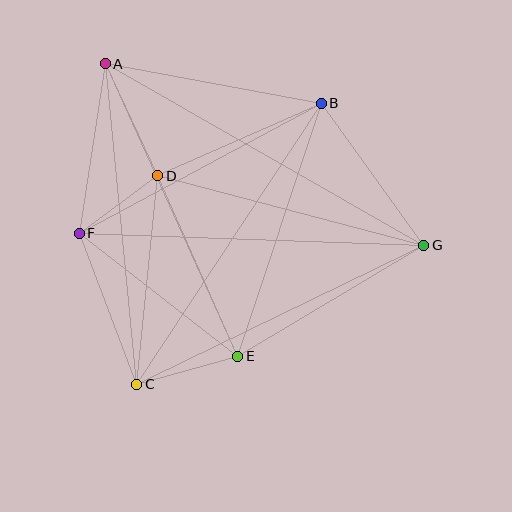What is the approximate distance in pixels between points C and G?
The distance between C and G is approximately 319 pixels.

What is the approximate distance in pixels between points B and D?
The distance between B and D is approximately 179 pixels.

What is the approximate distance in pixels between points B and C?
The distance between B and C is approximately 336 pixels.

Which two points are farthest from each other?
Points A and G are farthest from each other.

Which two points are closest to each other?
Points D and F are closest to each other.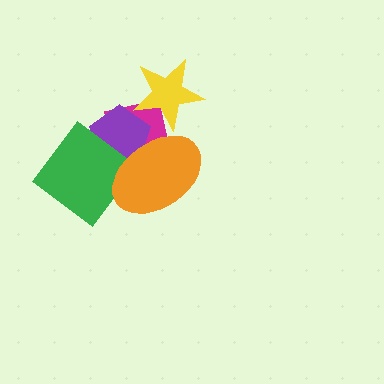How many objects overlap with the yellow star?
1 object overlaps with the yellow star.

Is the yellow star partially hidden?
No, no other shape covers it.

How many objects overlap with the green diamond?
2 objects overlap with the green diamond.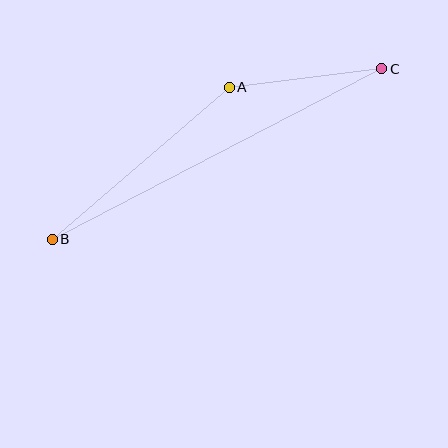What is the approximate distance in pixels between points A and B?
The distance between A and B is approximately 233 pixels.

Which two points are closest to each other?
Points A and C are closest to each other.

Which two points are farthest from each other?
Points B and C are farthest from each other.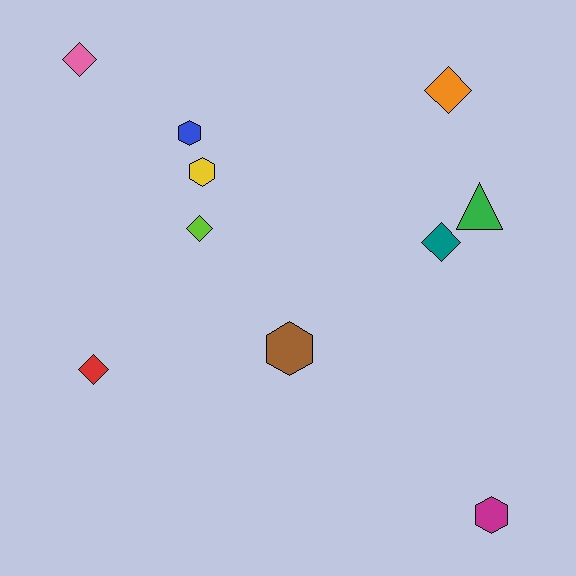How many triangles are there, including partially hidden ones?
There is 1 triangle.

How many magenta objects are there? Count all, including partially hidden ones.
There is 1 magenta object.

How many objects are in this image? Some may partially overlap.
There are 10 objects.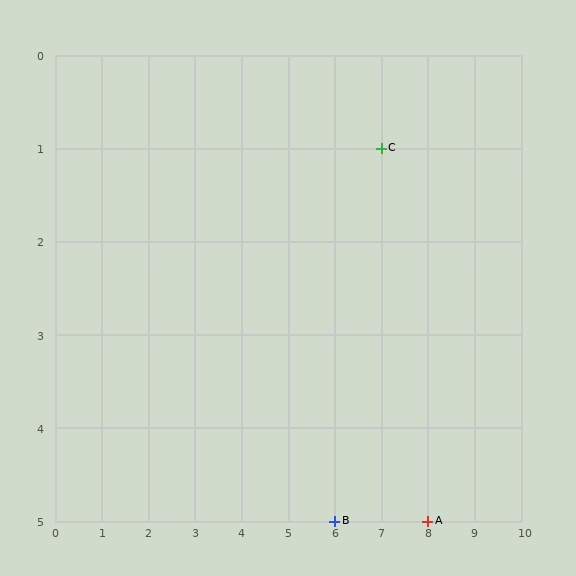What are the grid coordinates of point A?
Point A is at grid coordinates (8, 5).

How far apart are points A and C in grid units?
Points A and C are 1 column and 4 rows apart (about 4.1 grid units diagonally).